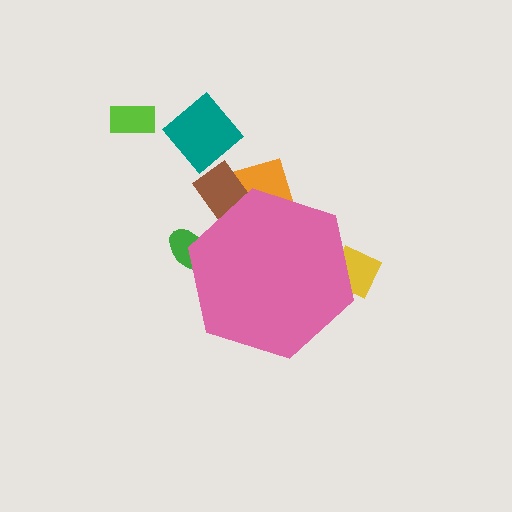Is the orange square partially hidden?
Yes, the orange square is partially hidden behind the pink hexagon.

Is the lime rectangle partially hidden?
No, the lime rectangle is fully visible.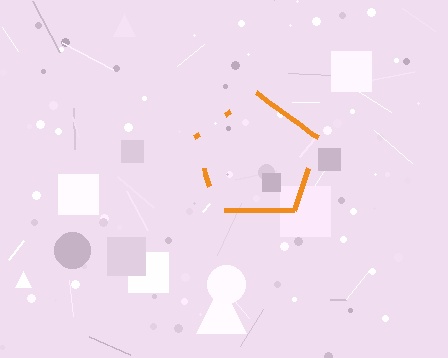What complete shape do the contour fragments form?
The contour fragments form a pentagon.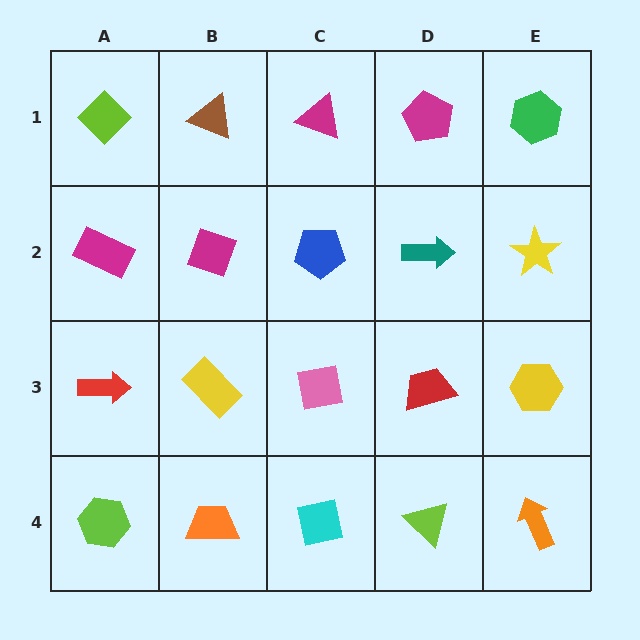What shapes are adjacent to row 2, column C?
A magenta triangle (row 1, column C), a pink square (row 3, column C), a magenta diamond (row 2, column B), a teal arrow (row 2, column D).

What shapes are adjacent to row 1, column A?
A magenta rectangle (row 2, column A), a brown triangle (row 1, column B).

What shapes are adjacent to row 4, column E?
A yellow hexagon (row 3, column E), a lime triangle (row 4, column D).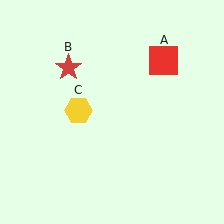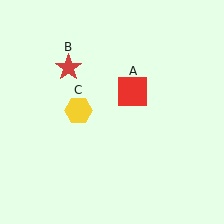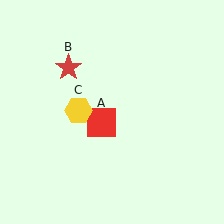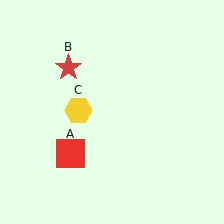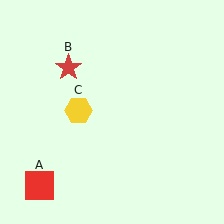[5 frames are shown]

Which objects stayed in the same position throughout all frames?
Red star (object B) and yellow hexagon (object C) remained stationary.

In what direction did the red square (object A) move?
The red square (object A) moved down and to the left.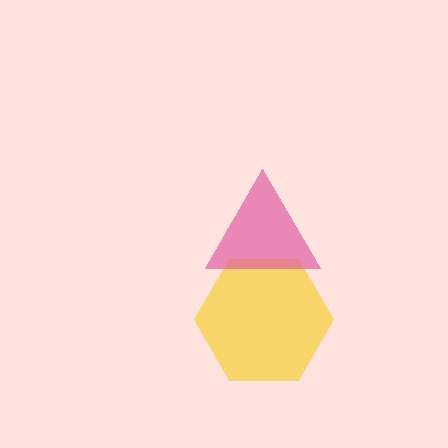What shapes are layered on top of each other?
The layered shapes are: a yellow hexagon, a pink triangle.